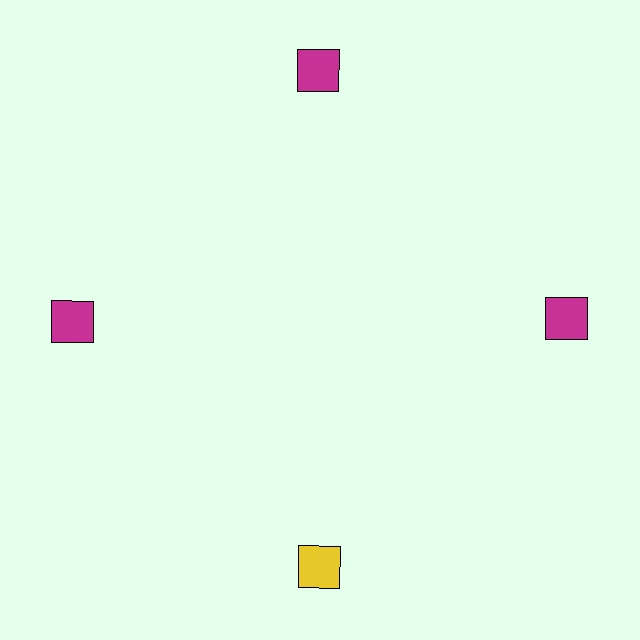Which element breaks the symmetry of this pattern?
The yellow square at roughly the 6 o'clock position breaks the symmetry. All other shapes are magenta squares.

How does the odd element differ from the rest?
It has a different color: yellow instead of magenta.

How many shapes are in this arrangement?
There are 4 shapes arranged in a ring pattern.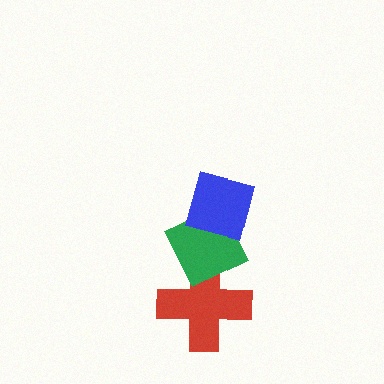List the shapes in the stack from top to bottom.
From top to bottom: the blue square, the green diamond, the red cross.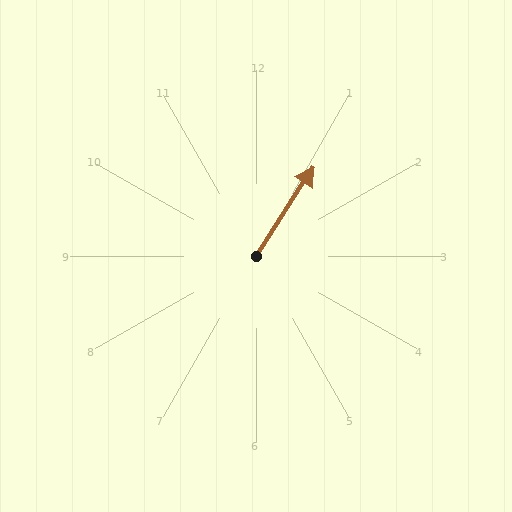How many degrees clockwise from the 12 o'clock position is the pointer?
Approximately 33 degrees.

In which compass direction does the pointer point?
Northeast.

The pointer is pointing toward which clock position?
Roughly 1 o'clock.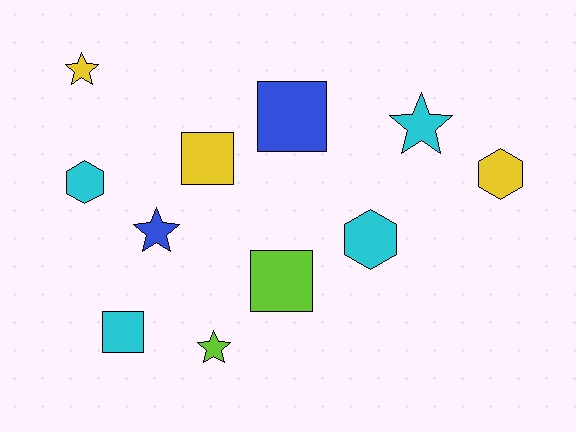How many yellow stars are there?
There is 1 yellow star.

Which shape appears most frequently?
Star, with 4 objects.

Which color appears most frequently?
Cyan, with 4 objects.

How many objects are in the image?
There are 11 objects.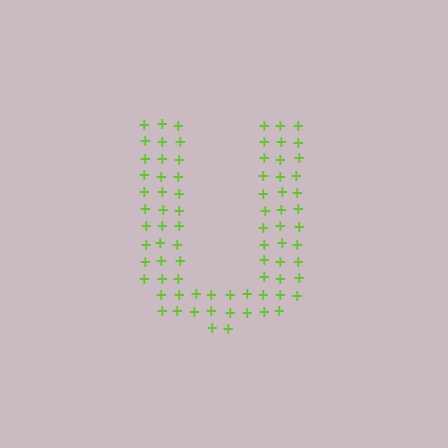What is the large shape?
The large shape is the letter U.